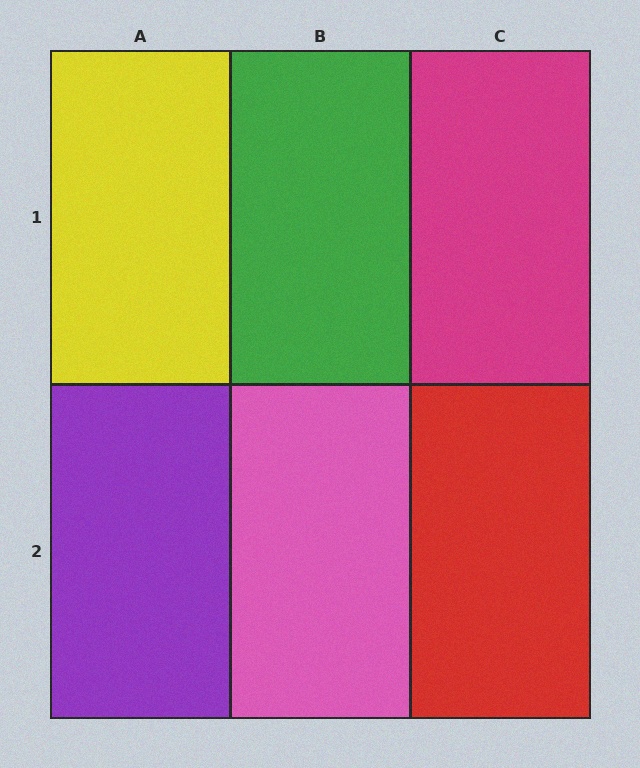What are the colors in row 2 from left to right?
Purple, pink, red.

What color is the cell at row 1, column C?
Magenta.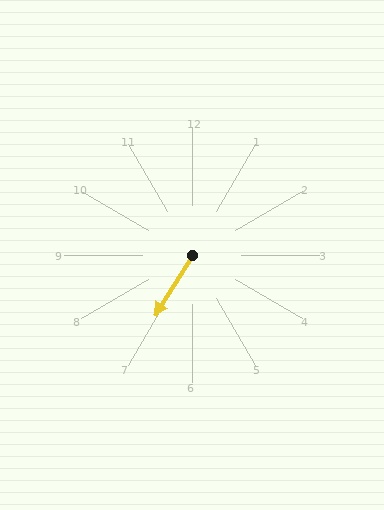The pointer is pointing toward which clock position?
Roughly 7 o'clock.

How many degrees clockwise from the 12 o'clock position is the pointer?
Approximately 212 degrees.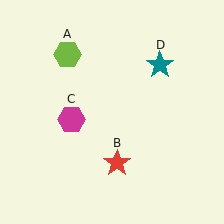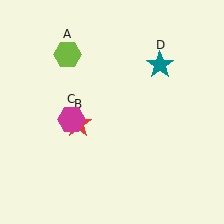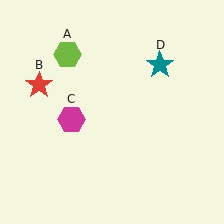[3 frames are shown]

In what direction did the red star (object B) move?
The red star (object B) moved up and to the left.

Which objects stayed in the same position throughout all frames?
Lime hexagon (object A) and magenta hexagon (object C) and teal star (object D) remained stationary.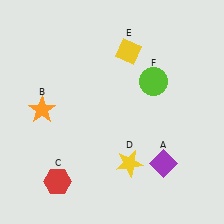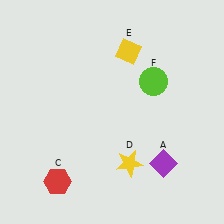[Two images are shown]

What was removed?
The orange star (B) was removed in Image 2.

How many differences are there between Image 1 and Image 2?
There is 1 difference between the two images.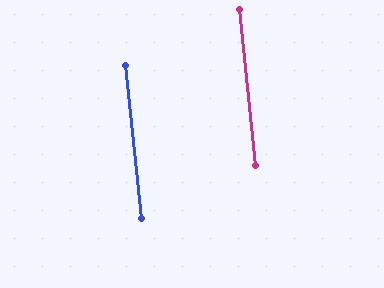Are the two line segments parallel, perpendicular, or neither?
Parallel — their directions differ by only 0.1°.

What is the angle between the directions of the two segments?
Approximately 0 degrees.